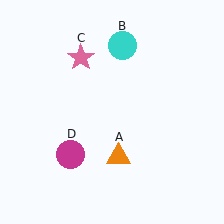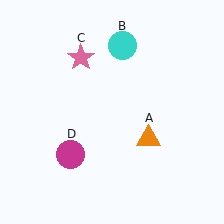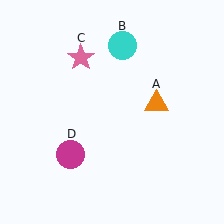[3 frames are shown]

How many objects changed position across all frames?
1 object changed position: orange triangle (object A).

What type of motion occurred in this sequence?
The orange triangle (object A) rotated counterclockwise around the center of the scene.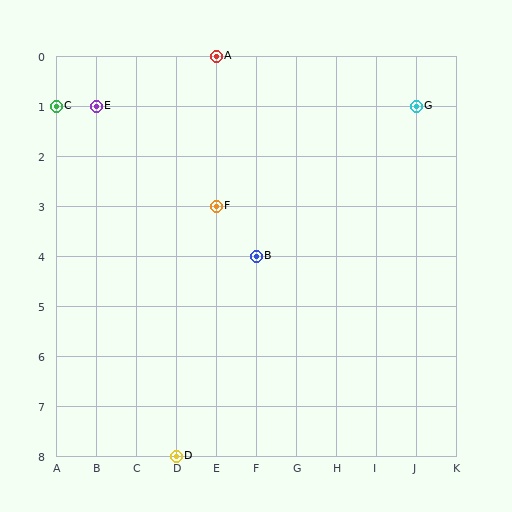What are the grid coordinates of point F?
Point F is at grid coordinates (E, 3).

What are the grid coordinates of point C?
Point C is at grid coordinates (A, 1).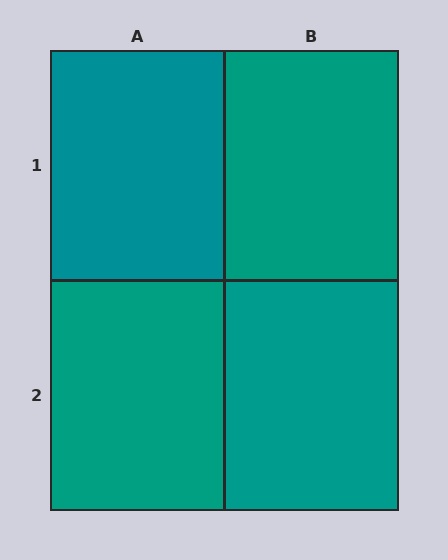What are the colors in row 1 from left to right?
Teal, teal.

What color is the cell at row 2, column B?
Teal.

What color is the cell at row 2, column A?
Teal.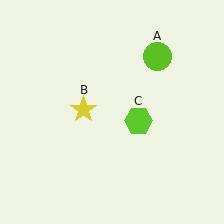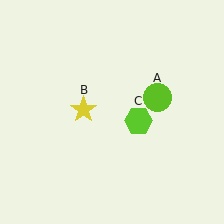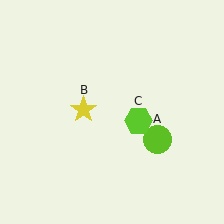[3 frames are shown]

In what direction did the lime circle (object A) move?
The lime circle (object A) moved down.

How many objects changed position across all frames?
1 object changed position: lime circle (object A).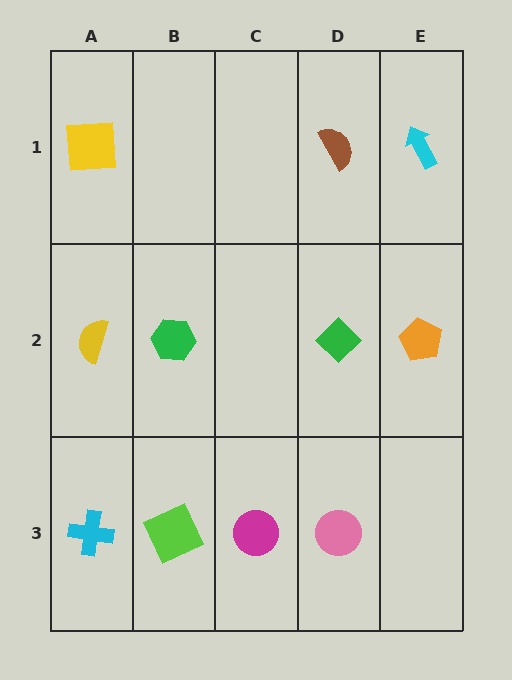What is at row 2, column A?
A yellow semicircle.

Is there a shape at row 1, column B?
No, that cell is empty.